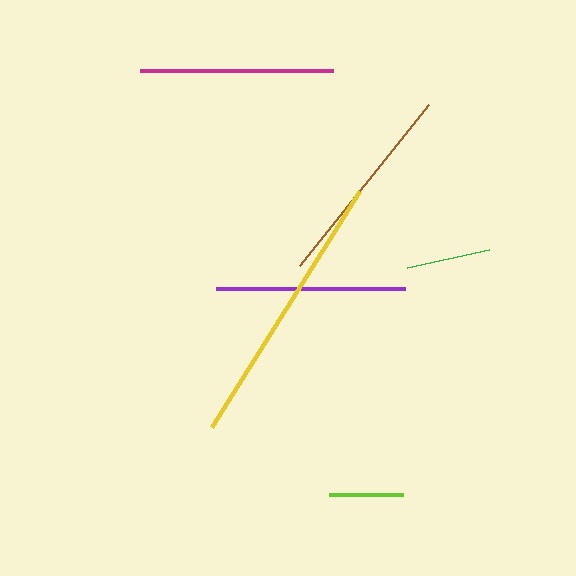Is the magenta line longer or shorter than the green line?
The magenta line is longer than the green line.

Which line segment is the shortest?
The lime line is the shortest at approximately 74 pixels.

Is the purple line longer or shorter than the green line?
The purple line is longer than the green line.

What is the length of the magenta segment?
The magenta segment is approximately 192 pixels long.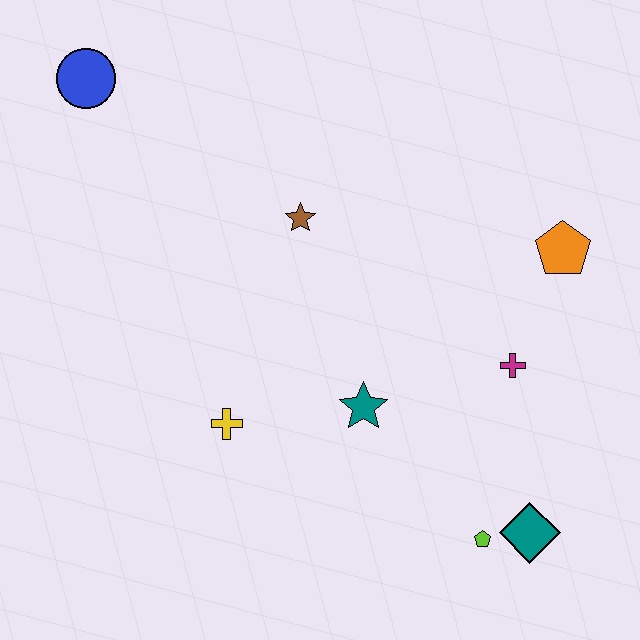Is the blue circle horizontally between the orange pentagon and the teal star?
No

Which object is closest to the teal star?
The yellow cross is closest to the teal star.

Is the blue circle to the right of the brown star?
No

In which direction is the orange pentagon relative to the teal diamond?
The orange pentagon is above the teal diamond.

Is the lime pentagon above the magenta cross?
No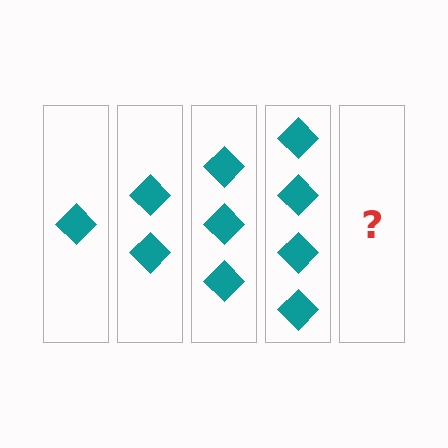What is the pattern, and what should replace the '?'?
The pattern is that each step adds one more diamond. The '?' should be 5 diamonds.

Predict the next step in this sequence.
The next step is 5 diamonds.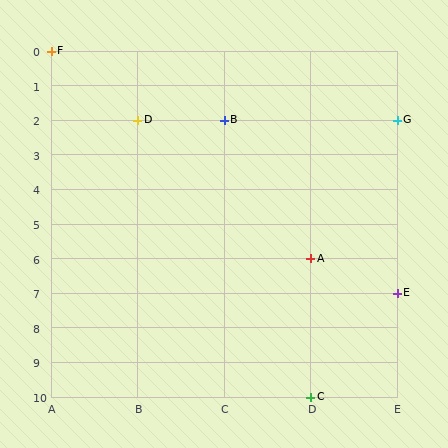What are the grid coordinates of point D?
Point D is at grid coordinates (B, 2).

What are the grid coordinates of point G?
Point G is at grid coordinates (E, 2).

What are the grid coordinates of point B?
Point B is at grid coordinates (C, 2).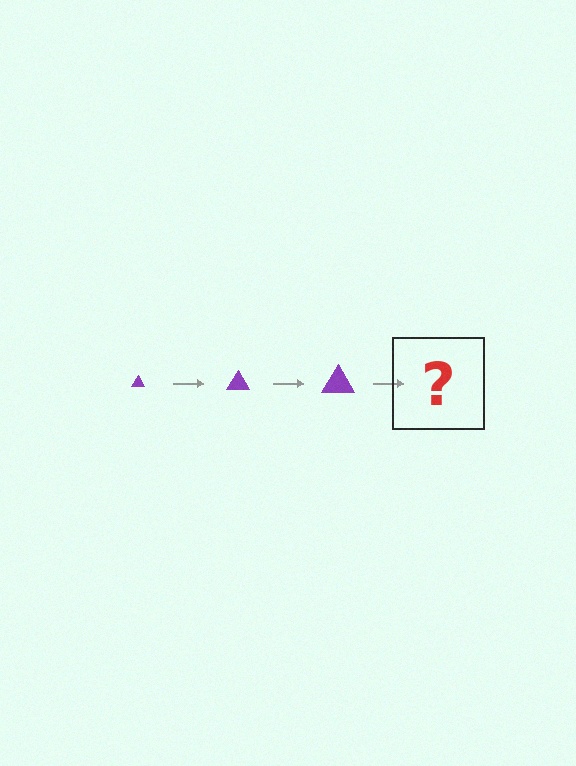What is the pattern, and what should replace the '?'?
The pattern is that the triangle gets progressively larger each step. The '?' should be a purple triangle, larger than the previous one.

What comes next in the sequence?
The next element should be a purple triangle, larger than the previous one.